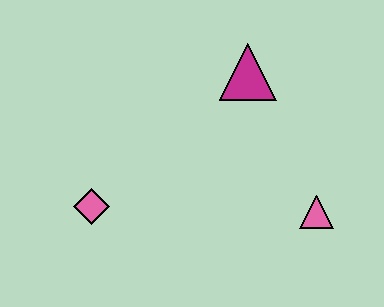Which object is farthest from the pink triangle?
The pink diamond is farthest from the pink triangle.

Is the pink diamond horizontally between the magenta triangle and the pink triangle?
No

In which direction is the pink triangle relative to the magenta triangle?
The pink triangle is below the magenta triangle.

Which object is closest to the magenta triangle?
The pink triangle is closest to the magenta triangle.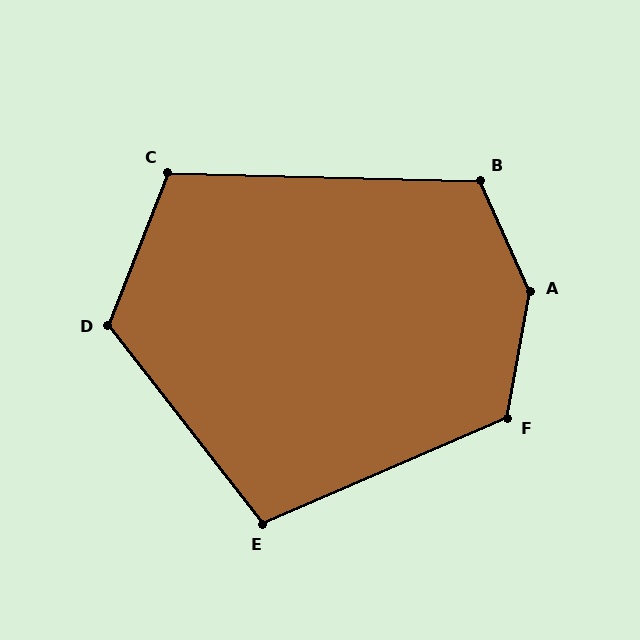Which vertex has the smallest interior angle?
E, at approximately 105 degrees.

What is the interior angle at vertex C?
Approximately 110 degrees (obtuse).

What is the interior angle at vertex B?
Approximately 116 degrees (obtuse).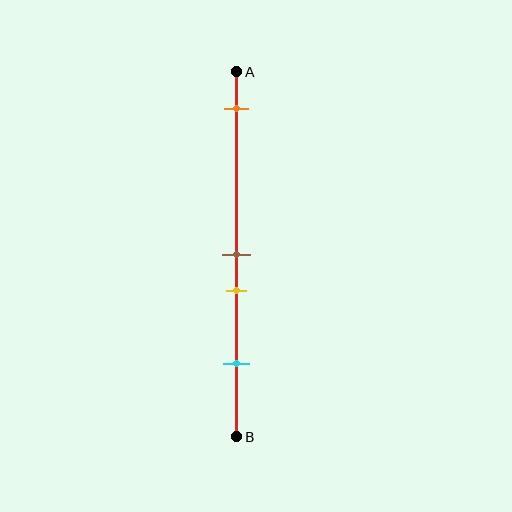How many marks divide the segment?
There are 4 marks dividing the segment.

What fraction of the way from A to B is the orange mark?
The orange mark is approximately 10% (0.1) of the way from A to B.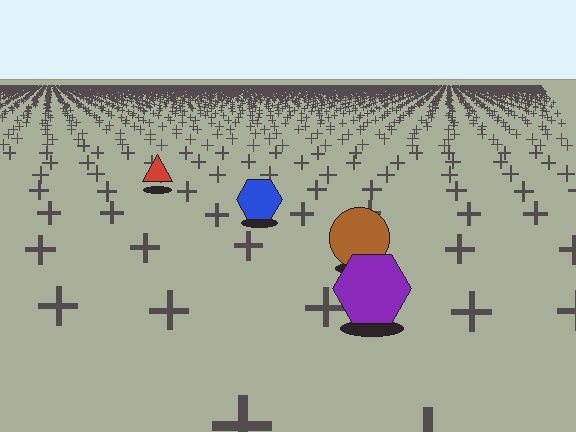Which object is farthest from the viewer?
The red triangle is farthest from the viewer. It appears smaller and the ground texture around it is denser.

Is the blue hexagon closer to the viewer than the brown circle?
No. The brown circle is closer — you can tell from the texture gradient: the ground texture is coarser near it.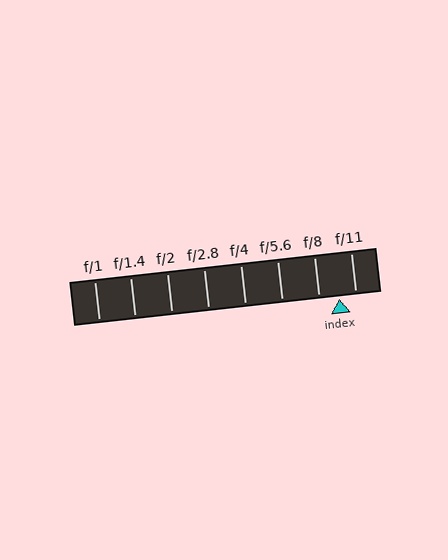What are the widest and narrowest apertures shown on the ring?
The widest aperture shown is f/1 and the narrowest is f/11.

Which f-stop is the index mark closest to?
The index mark is closest to f/11.